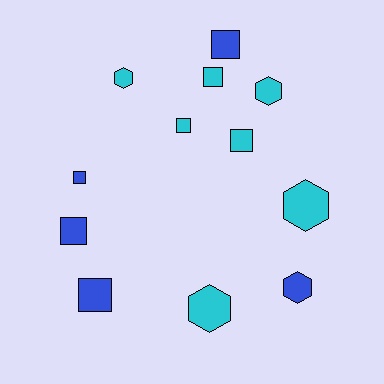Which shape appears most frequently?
Square, with 7 objects.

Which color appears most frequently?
Cyan, with 7 objects.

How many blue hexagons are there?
There is 1 blue hexagon.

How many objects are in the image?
There are 12 objects.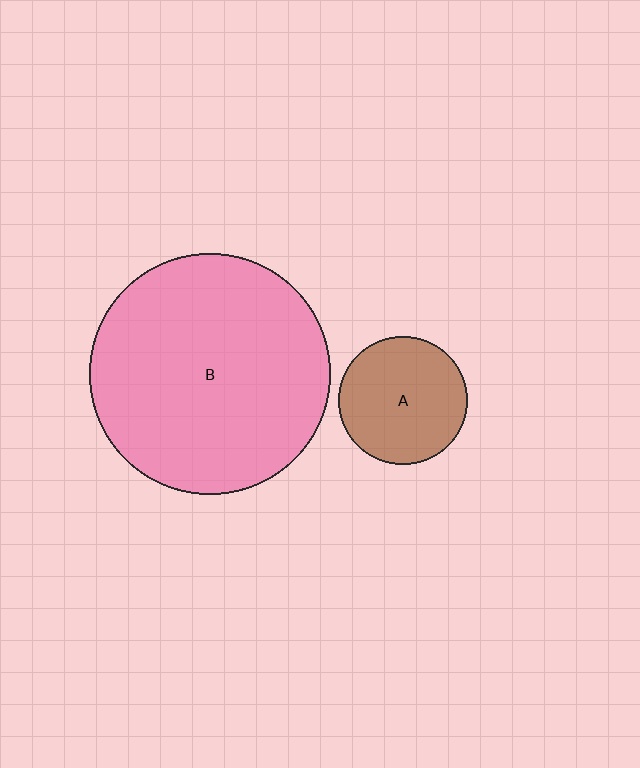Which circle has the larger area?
Circle B (pink).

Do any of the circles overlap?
No, none of the circles overlap.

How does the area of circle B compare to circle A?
Approximately 3.5 times.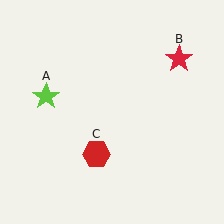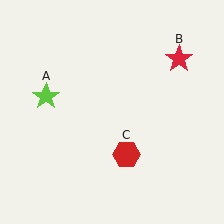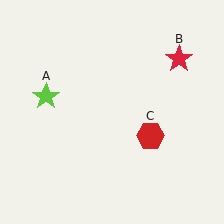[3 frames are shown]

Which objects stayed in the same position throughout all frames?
Lime star (object A) and red star (object B) remained stationary.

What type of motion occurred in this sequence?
The red hexagon (object C) rotated counterclockwise around the center of the scene.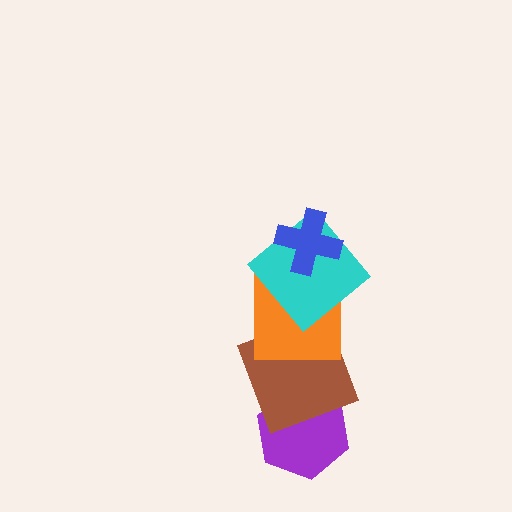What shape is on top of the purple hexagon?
The brown square is on top of the purple hexagon.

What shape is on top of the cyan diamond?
The blue cross is on top of the cyan diamond.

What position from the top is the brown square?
The brown square is 4th from the top.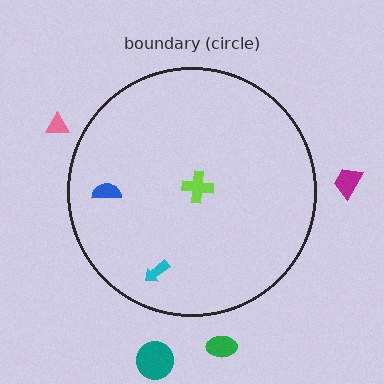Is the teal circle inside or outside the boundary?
Outside.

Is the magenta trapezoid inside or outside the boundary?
Outside.